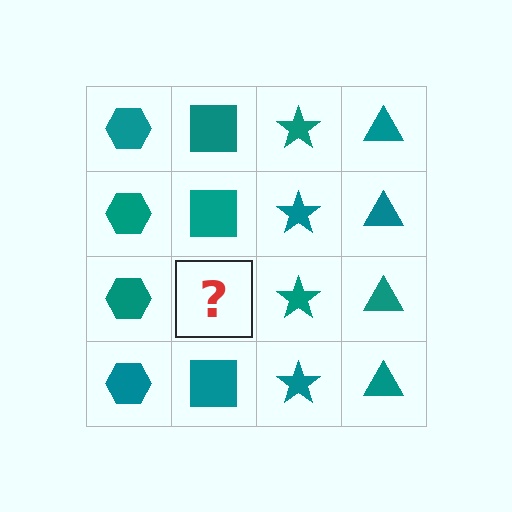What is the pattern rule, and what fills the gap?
The rule is that each column has a consistent shape. The gap should be filled with a teal square.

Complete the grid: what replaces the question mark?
The question mark should be replaced with a teal square.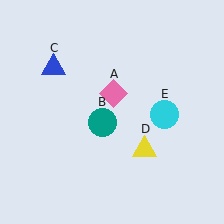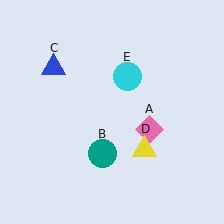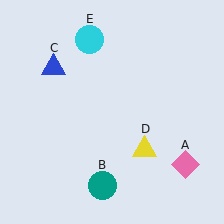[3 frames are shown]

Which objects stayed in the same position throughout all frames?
Blue triangle (object C) and yellow triangle (object D) remained stationary.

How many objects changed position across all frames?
3 objects changed position: pink diamond (object A), teal circle (object B), cyan circle (object E).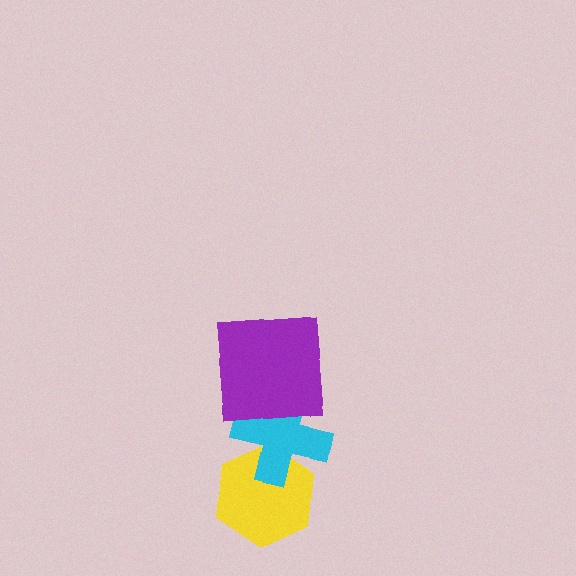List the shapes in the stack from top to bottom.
From top to bottom: the purple square, the cyan cross, the yellow hexagon.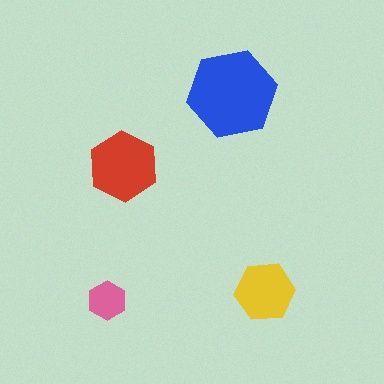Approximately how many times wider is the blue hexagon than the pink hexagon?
About 2.5 times wider.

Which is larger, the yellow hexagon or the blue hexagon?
The blue one.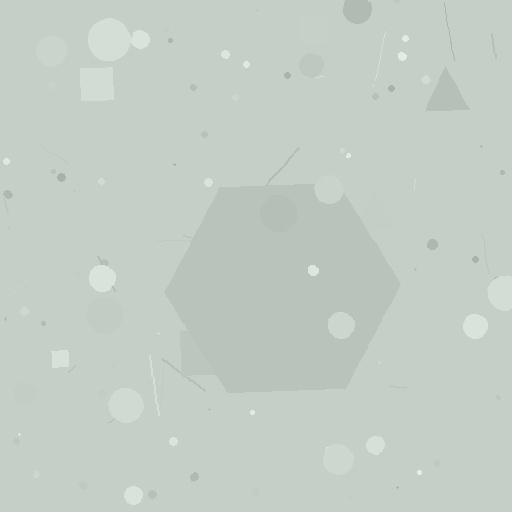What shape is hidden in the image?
A hexagon is hidden in the image.